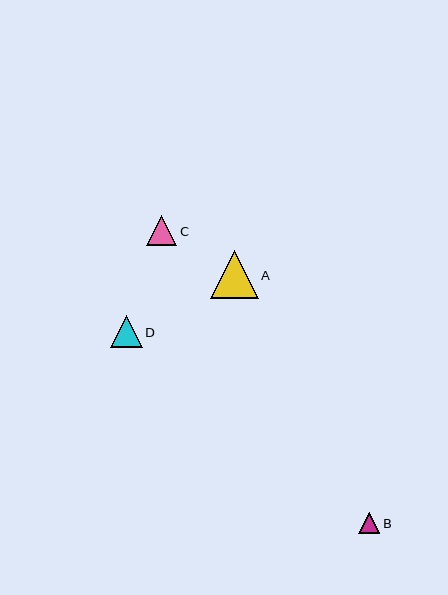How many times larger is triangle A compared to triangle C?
Triangle A is approximately 1.6 times the size of triangle C.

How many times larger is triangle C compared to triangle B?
Triangle C is approximately 1.4 times the size of triangle B.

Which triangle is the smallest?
Triangle B is the smallest with a size of approximately 21 pixels.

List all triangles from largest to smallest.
From largest to smallest: A, D, C, B.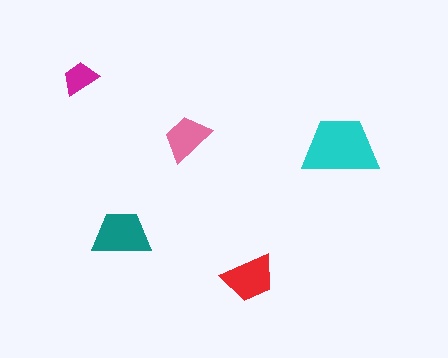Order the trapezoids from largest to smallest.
the cyan one, the teal one, the red one, the pink one, the magenta one.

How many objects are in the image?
There are 5 objects in the image.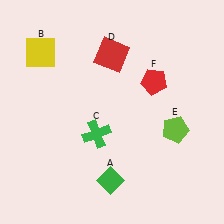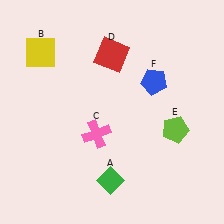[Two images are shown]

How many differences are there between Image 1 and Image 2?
There are 2 differences between the two images.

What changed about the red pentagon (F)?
In Image 1, F is red. In Image 2, it changed to blue.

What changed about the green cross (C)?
In Image 1, C is green. In Image 2, it changed to pink.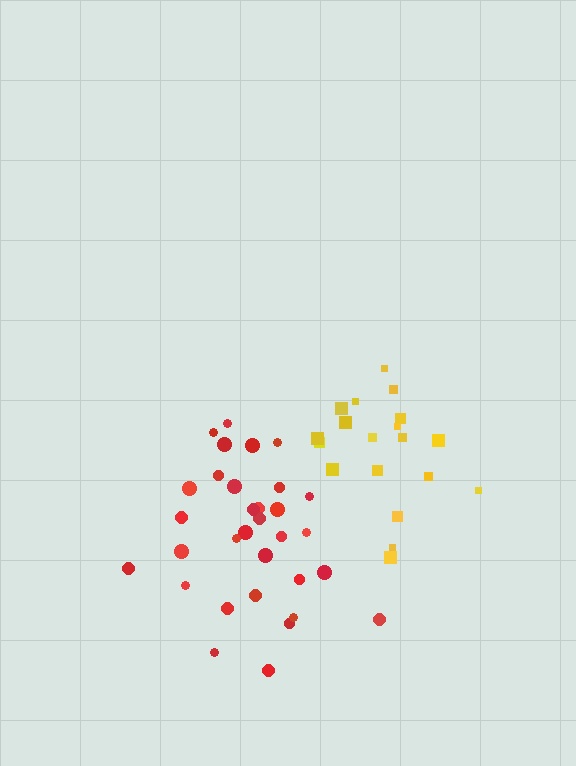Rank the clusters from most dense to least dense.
yellow, red.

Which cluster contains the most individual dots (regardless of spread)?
Red (32).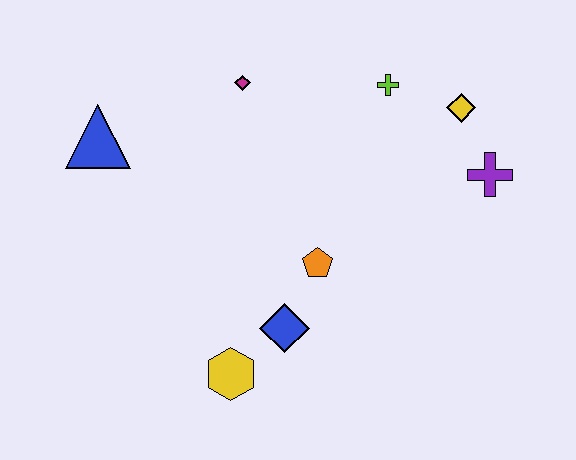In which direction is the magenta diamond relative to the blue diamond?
The magenta diamond is above the blue diamond.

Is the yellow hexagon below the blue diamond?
Yes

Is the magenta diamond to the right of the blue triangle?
Yes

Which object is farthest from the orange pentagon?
The blue triangle is farthest from the orange pentagon.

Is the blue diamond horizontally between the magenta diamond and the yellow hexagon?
No